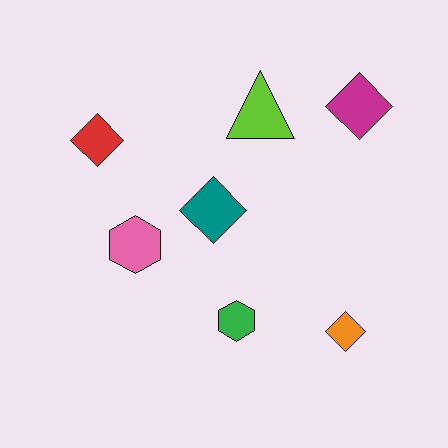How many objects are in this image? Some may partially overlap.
There are 7 objects.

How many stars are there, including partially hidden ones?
There are no stars.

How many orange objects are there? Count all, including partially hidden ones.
There is 1 orange object.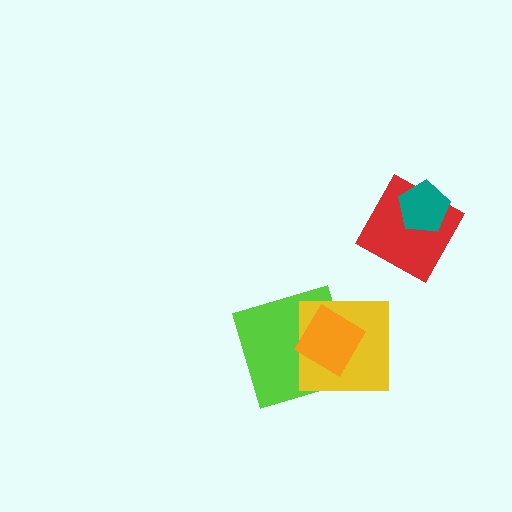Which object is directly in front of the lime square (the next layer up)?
The yellow square is directly in front of the lime square.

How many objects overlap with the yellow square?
2 objects overlap with the yellow square.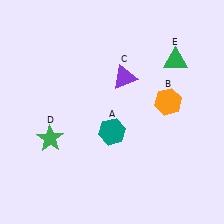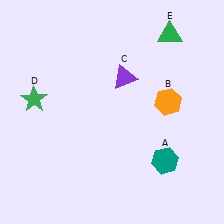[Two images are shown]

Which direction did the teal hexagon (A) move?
The teal hexagon (A) moved right.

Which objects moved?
The objects that moved are: the teal hexagon (A), the green star (D), the green triangle (E).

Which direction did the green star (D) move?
The green star (D) moved up.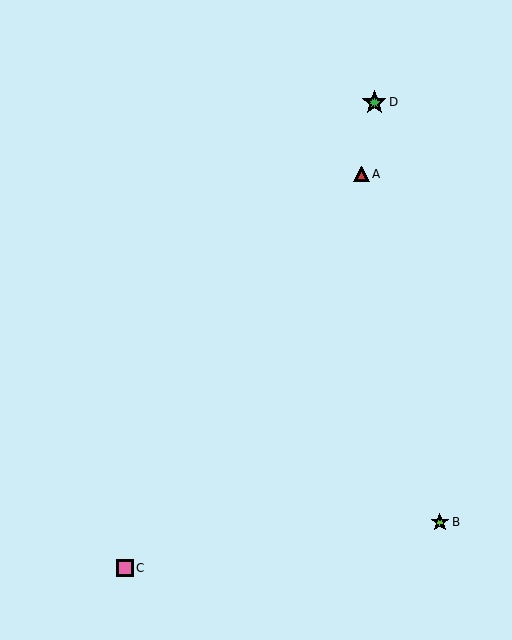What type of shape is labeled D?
Shape D is a green star.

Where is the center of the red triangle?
The center of the red triangle is at (362, 174).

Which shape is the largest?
The green star (labeled D) is the largest.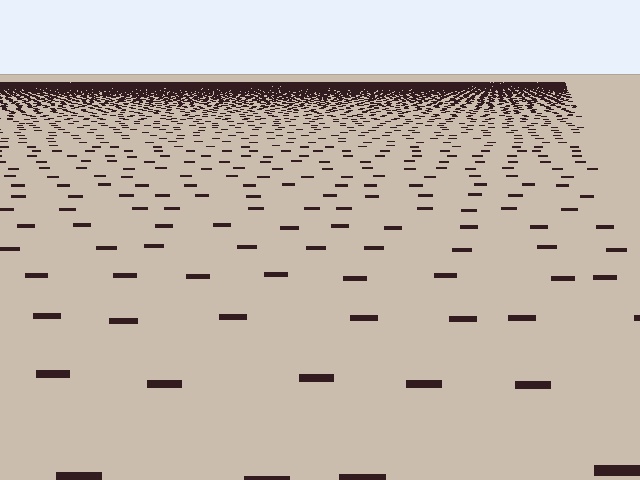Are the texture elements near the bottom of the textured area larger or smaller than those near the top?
Larger. Near the bottom, elements are closer to the viewer and appear at a bigger on-screen size.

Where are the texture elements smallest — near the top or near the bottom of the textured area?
Near the top.